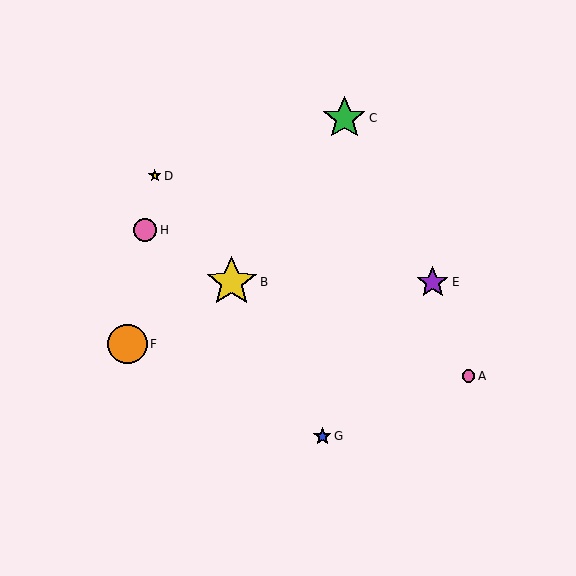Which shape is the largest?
The yellow star (labeled B) is the largest.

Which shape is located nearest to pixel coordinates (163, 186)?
The yellow star (labeled D) at (155, 176) is nearest to that location.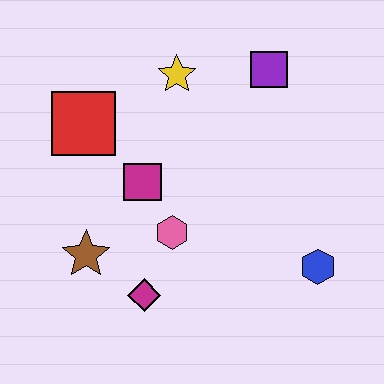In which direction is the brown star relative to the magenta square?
The brown star is below the magenta square.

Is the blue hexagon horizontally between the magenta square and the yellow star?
No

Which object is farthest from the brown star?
The purple square is farthest from the brown star.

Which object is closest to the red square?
The magenta square is closest to the red square.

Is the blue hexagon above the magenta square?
No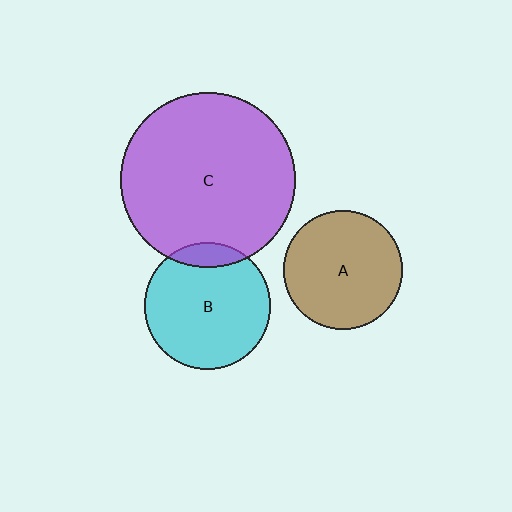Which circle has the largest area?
Circle C (purple).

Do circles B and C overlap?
Yes.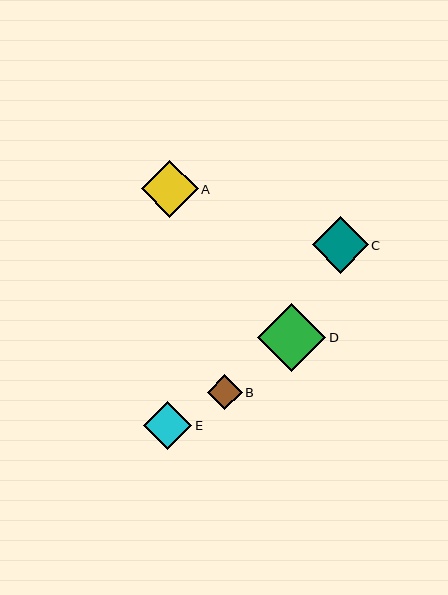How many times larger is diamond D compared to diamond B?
Diamond D is approximately 1.9 times the size of diamond B.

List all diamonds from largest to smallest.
From largest to smallest: D, A, C, E, B.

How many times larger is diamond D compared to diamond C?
Diamond D is approximately 1.2 times the size of diamond C.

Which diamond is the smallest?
Diamond B is the smallest with a size of approximately 35 pixels.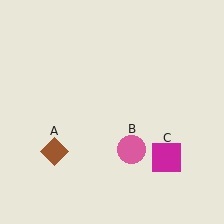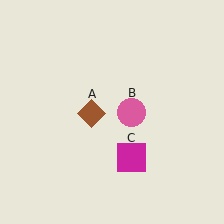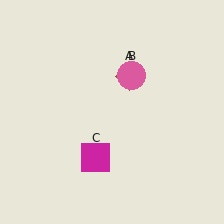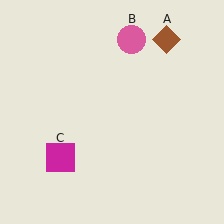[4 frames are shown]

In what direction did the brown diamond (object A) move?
The brown diamond (object A) moved up and to the right.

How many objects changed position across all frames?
3 objects changed position: brown diamond (object A), pink circle (object B), magenta square (object C).